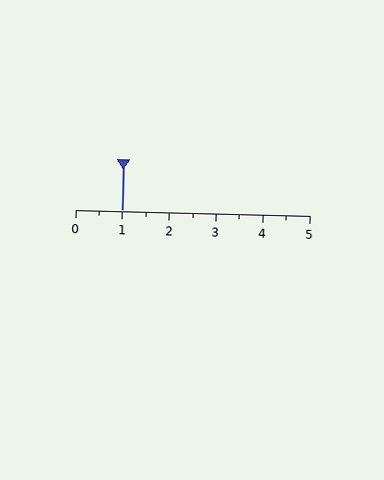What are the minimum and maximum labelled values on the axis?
The axis runs from 0 to 5.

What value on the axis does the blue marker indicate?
The marker indicates approximately 1.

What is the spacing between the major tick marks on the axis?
The major ticks are spaced 1 apart.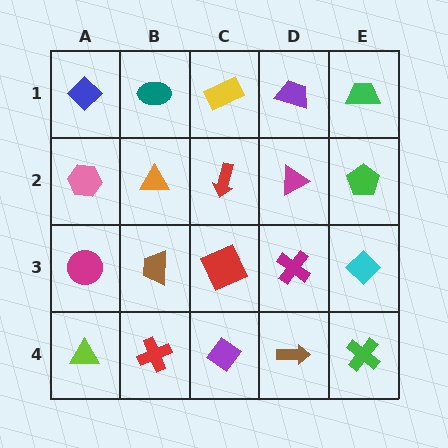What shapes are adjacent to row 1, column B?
An orange triangle (row 2, column B), a blue diamond (row 1, column A), a yellow rectangle (row 1, column C).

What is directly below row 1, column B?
An orange triangle.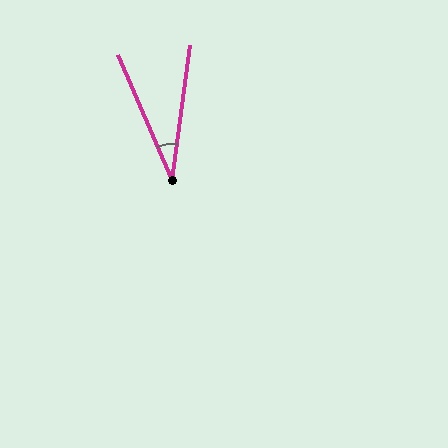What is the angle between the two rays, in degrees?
Approximately 31 degrees.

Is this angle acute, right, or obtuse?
It is acute.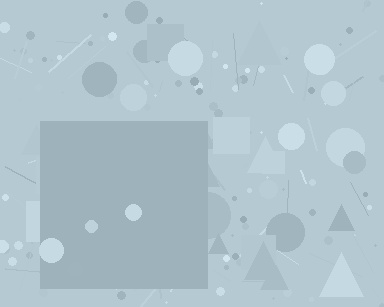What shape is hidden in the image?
A square is hidden in the image.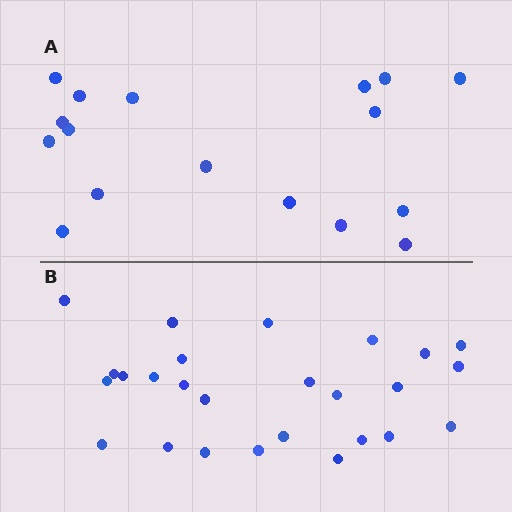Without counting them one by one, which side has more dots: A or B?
Region B (the bottom region) has more dots.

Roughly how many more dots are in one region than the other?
Region B has roughly 8 or so more dots than region A.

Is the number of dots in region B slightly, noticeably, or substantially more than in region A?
Region B has substantially more. The ratio is roughly 1.5 to 1.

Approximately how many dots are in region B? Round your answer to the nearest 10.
About 30 dots. (The exact count is 26, which rounds to 30.)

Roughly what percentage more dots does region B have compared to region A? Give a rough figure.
About 55% more.